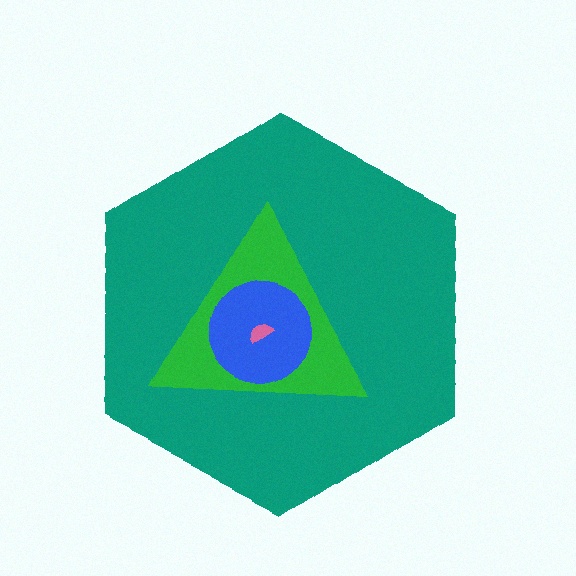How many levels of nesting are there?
4.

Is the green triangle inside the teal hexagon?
Yes.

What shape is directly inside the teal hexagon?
The green triangle.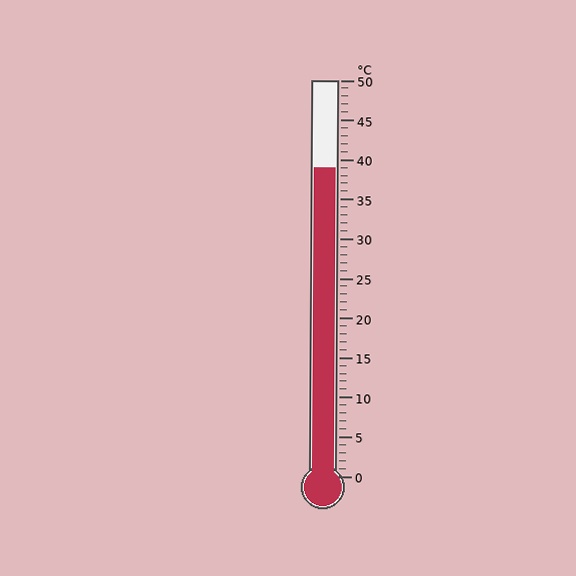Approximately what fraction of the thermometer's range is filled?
The thermometer is filled to approximately 80% of its range.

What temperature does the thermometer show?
The thermometer shows approximately 39°C.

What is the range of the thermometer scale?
The thermometer scale ranges from 0°C to 50°C.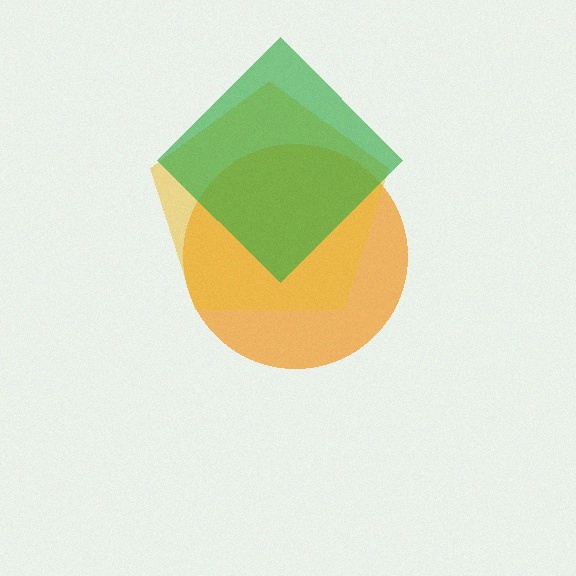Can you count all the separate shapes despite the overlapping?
Yes, there are 3 separate shapes.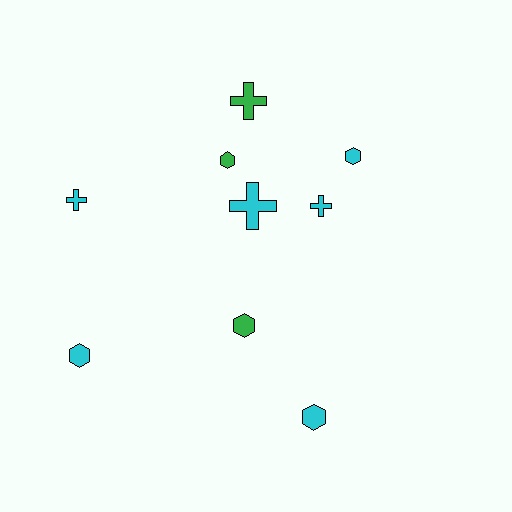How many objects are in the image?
There are 9 objects.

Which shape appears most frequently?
Hexagon, with 5 objects.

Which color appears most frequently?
Cyan, with 6 objects.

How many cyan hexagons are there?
There are 3 cyan hexagons.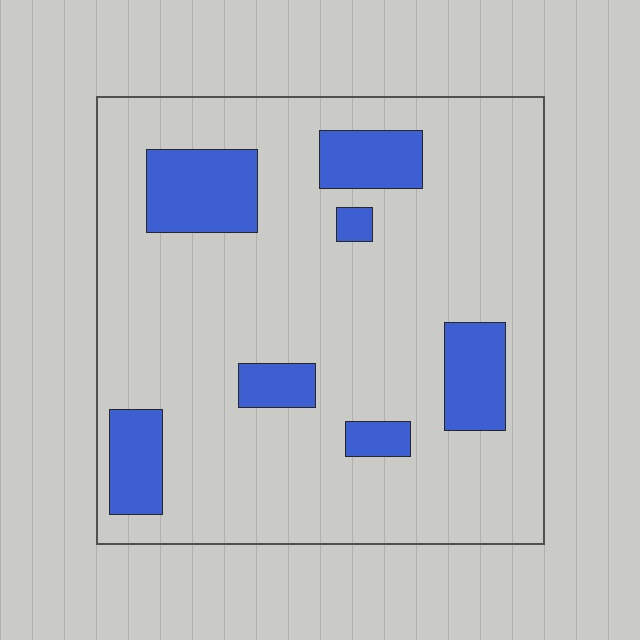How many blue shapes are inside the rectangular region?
7.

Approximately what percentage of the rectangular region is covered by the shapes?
Approximately 15%.